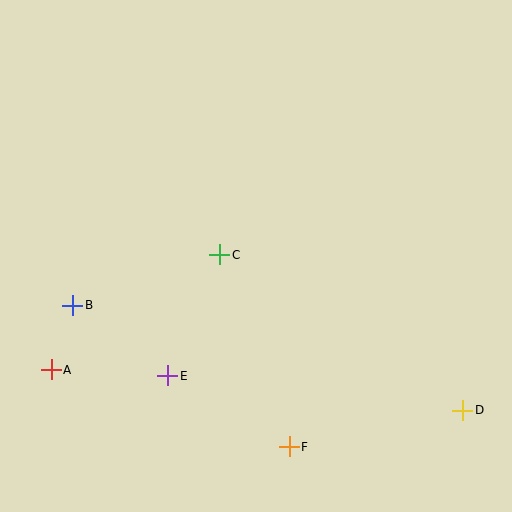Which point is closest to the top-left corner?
Point B is closest to the top-left corner.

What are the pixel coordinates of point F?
Point F is at (289, 447).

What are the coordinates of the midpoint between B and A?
The midpoint between B and A is at (62, 337).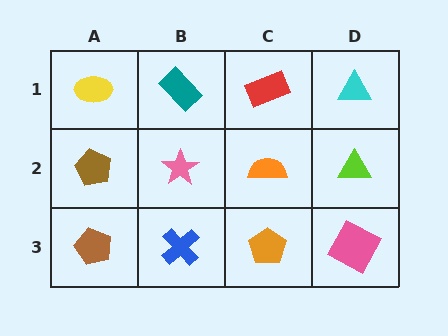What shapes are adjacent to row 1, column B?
A pink star (row 2, column B), a yellow ellipse (row 1, column A), a red rectangle (row 1, column C).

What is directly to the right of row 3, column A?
A blue cross.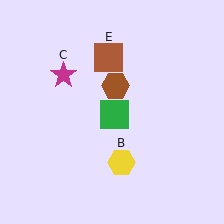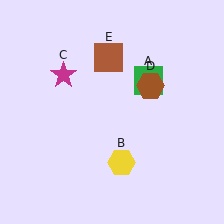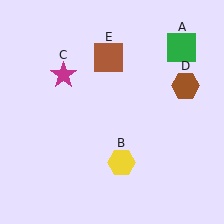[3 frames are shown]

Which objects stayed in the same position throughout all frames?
Yellow hexagon (object B) and magenta star (object C) and brown square (object E) remained stationary.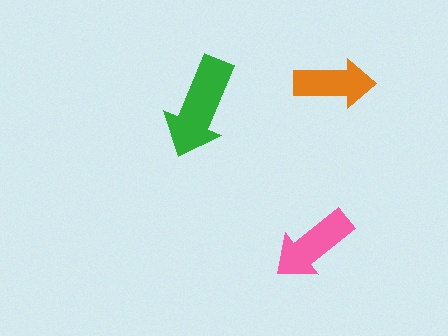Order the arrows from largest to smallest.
the green one, the pink one, the orange one.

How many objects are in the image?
There are 3 objects in the image.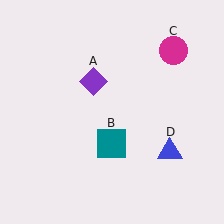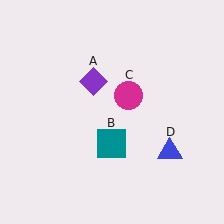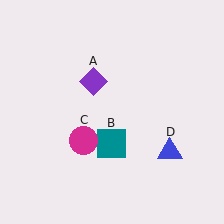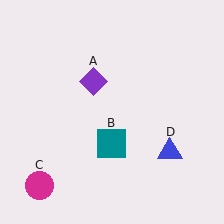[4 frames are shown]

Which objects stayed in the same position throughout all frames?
Purple diamond (object A) and teal square (object B) and blue triangle (object D) remained stationary.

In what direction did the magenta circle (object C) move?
The magenta circle (object C) moved down and to the left.